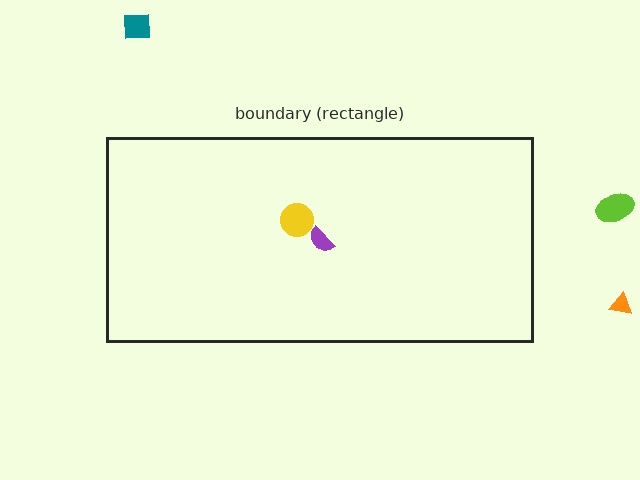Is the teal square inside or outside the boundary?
Outside.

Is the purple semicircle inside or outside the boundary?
Inside.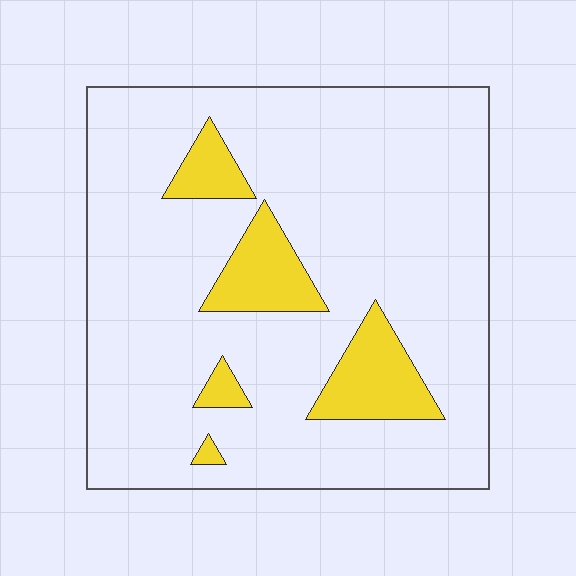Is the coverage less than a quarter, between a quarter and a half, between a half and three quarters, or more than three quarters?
Less than a quarter.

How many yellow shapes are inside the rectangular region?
5.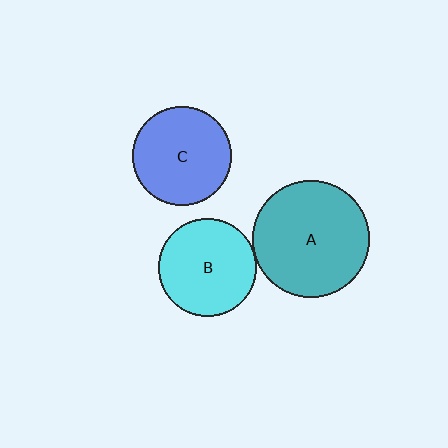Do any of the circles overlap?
No, none of the circles overlap.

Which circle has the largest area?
Circle A (teal).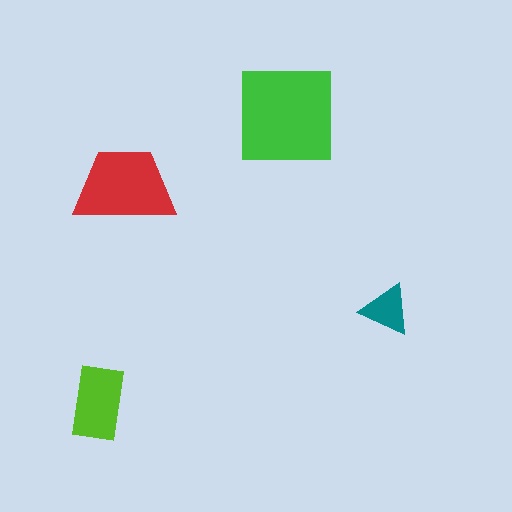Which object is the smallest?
The teal triangle.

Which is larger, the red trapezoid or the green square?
The green square.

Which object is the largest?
The green square.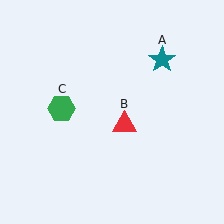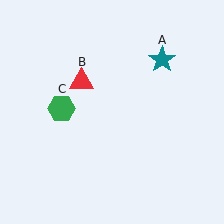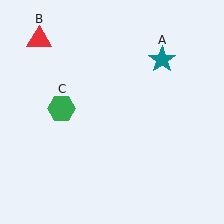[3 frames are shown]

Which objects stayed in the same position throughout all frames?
Teal star (object A) and green hexagon (object C) remained stationary.